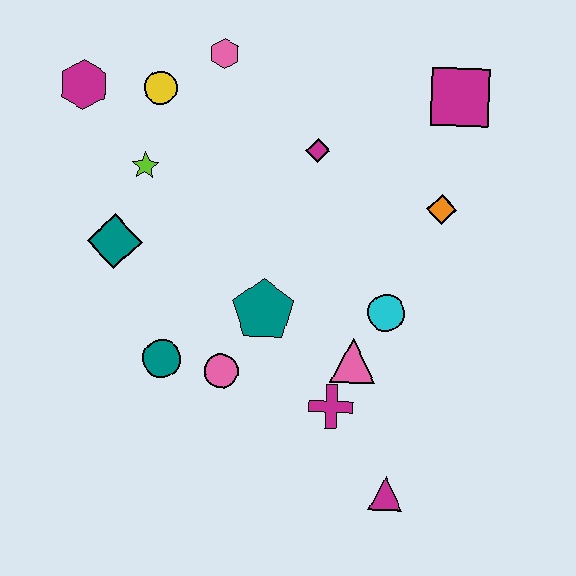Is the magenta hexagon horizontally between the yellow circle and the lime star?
No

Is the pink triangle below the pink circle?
No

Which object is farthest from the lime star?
The magenta triangle is farthest from the lime star.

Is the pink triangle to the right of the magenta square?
No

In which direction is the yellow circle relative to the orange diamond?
The yellow circle is to the left of the orange diamond.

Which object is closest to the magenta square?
The orange diamond is closest to the magenta square.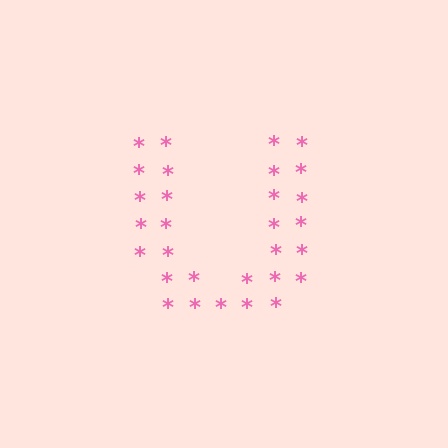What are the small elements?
The small elements are asterisks.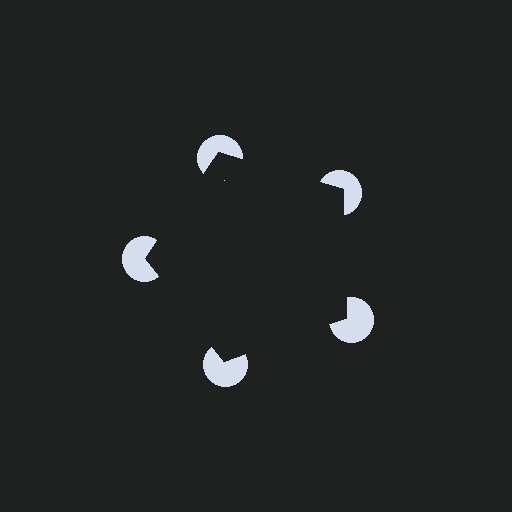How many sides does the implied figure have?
5 sides.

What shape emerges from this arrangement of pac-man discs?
An illusory pentagon — its edges are inferred from the aligned wedge cuts in the pac-man discs, not physically drawn.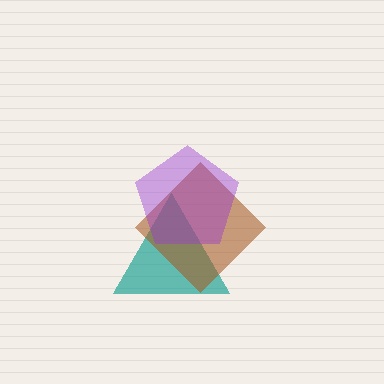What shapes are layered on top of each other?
The layered shapes are: a teal triangle, a brown diamond, a purple pentagon.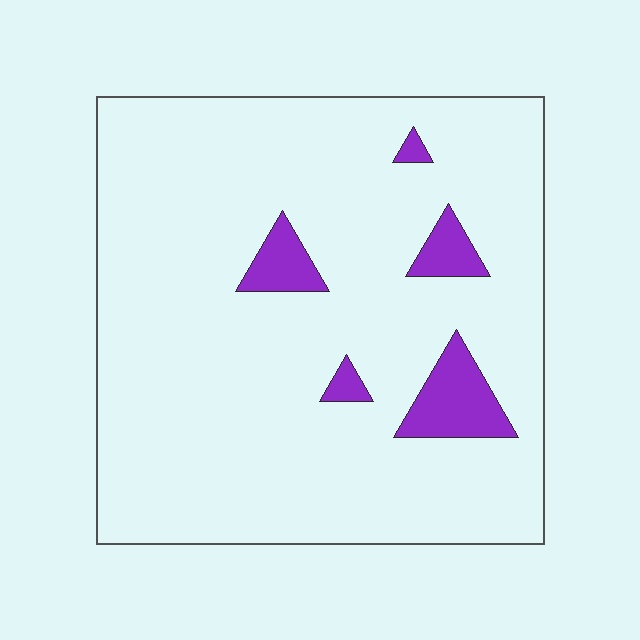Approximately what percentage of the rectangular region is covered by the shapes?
Approximately 10%.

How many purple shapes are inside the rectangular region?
5.